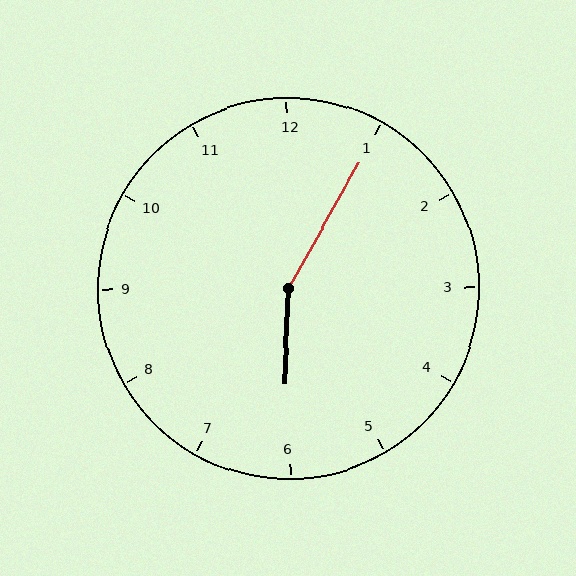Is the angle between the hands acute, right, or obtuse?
It is obtuse.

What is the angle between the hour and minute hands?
Approximately 152 degrees.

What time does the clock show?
6:05.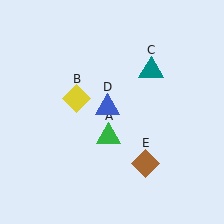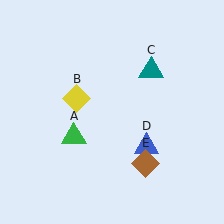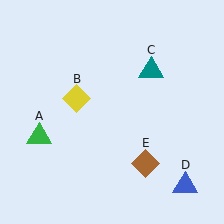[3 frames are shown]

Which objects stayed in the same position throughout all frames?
Yellow diamond (object B) and teal triangle (object C) and brown diamond (object E) remained stationary.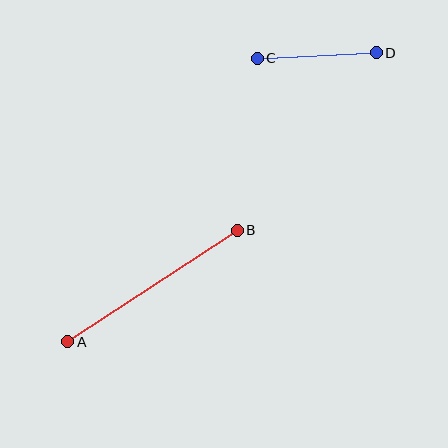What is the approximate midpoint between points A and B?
The midpoint is at approximately (153, 286) pixels.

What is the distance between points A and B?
The distance is approximately 203 pixels.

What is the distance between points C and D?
The distance is approximately 119 pixels.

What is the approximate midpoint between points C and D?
The midpoint is at approximately (317, 55) pixels.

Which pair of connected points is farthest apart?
Points A and B are farthest apart.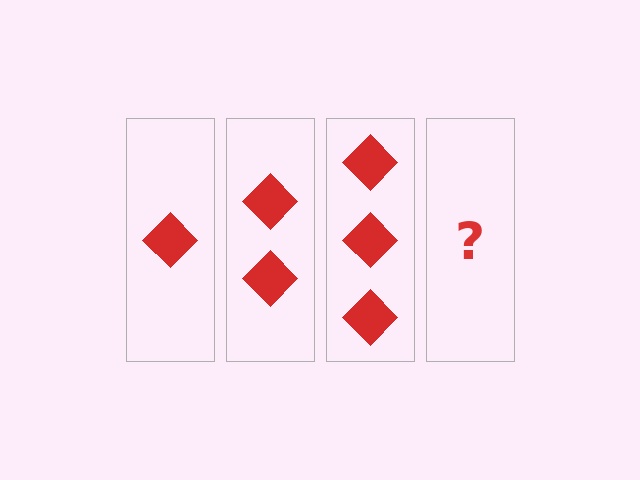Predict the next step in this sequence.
The next step is 4 diamonds.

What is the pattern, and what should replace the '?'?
The pattern is that each step adds one more diamond. The '?' should be 4 diamonds.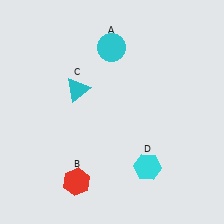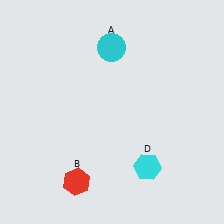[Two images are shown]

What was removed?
The cyan triangle (C) was removed in Image 2.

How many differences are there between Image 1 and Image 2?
There is 1 difference between the two images.